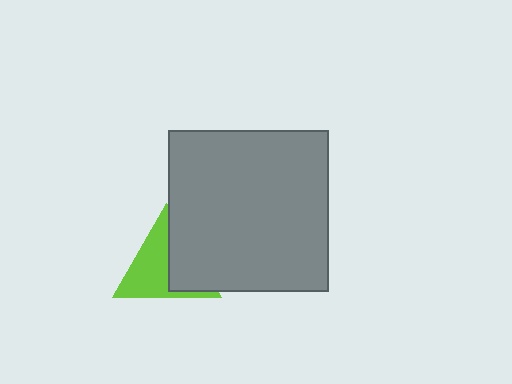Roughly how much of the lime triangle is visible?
About half of it is visible (roughly 57%).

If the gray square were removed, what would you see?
You would see the complete lime triangle.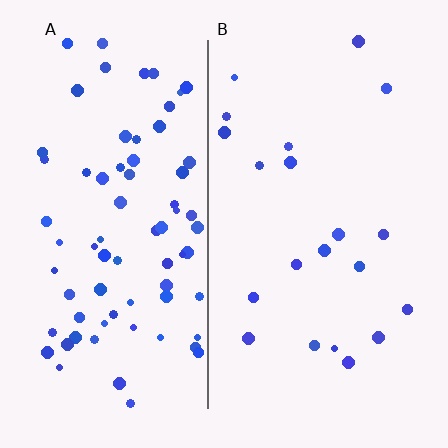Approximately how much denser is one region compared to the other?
Approximately 3.7× — region A over region B.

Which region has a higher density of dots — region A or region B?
A (the left).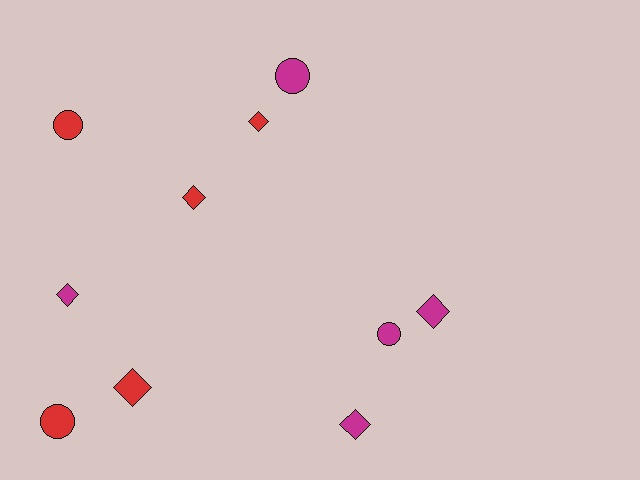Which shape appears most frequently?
Diamond, with 6 objects.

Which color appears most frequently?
Magenta, with 5 objects.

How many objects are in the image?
There are 10 objects.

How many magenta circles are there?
There are 2 magenta circles.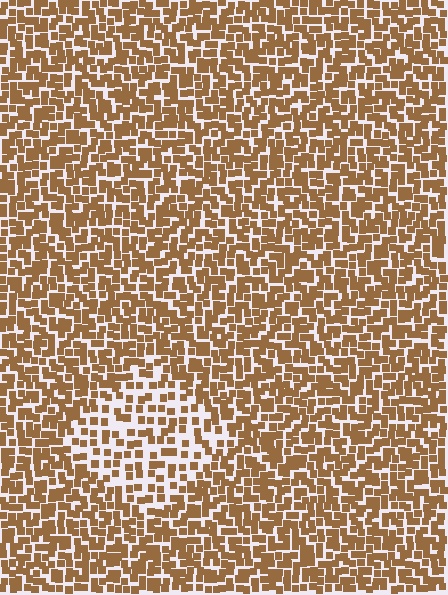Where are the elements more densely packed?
The elements are more densely packed outside the diamond boundary.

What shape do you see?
I see a diamond.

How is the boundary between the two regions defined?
The boundary is defined by a change in element density (approximately 1.9x ratio). All elements are the same color, size, and shape.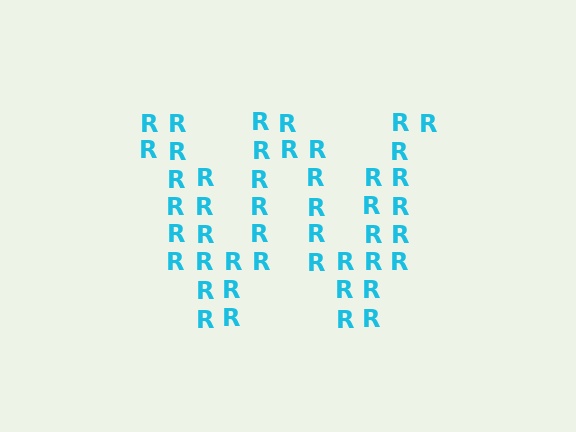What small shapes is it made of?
It is made of small letter R's.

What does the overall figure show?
The overall figure shows the letter W.